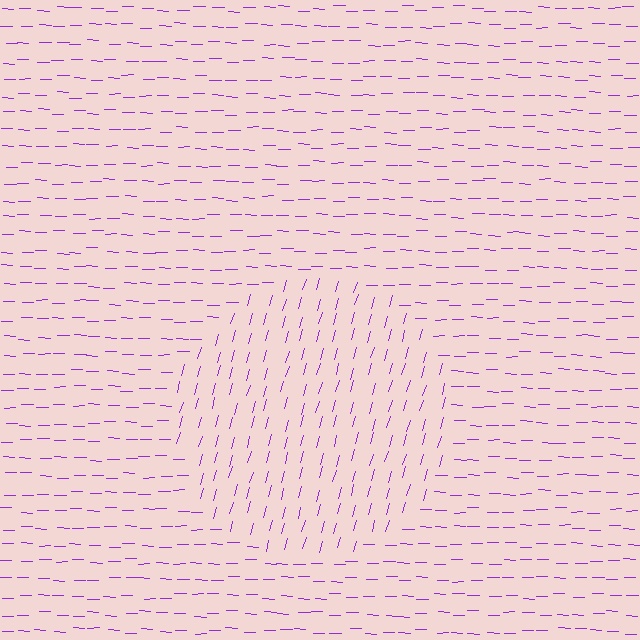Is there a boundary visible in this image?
Yes, there is a texture boundary formed by a change in line orientation.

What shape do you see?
I see a circle.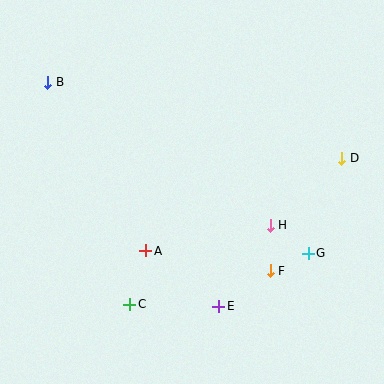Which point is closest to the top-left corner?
Point B is closest to the top-left corner.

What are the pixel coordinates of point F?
Point F is at (270, 271).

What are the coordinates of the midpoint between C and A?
The midpoint between C and A is at (138, 278).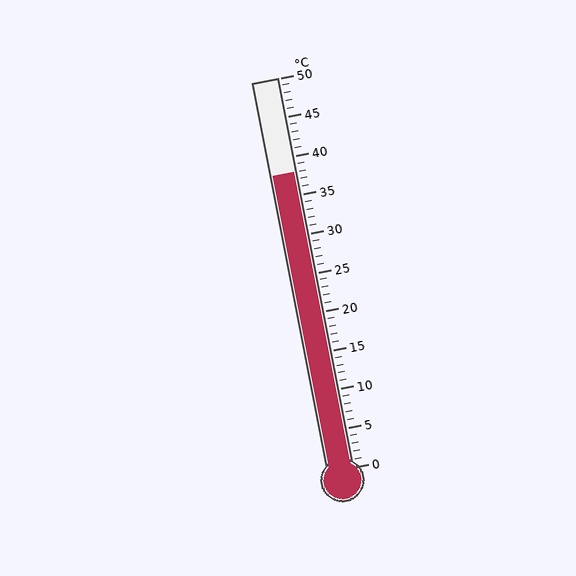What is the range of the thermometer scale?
The thermometer scale ranges from 0°C to 50°C.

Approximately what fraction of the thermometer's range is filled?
The thermometer is filled to approximately 75% of its range.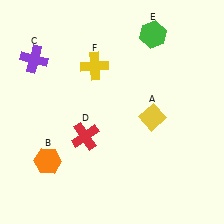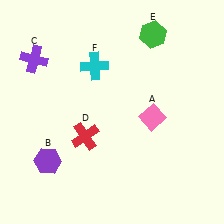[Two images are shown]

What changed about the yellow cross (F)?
In Image 1, F is yellow. In Image 2, it changed to cyan.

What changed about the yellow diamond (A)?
In Image 1, A is yellow. In Image 2, it changed to pink.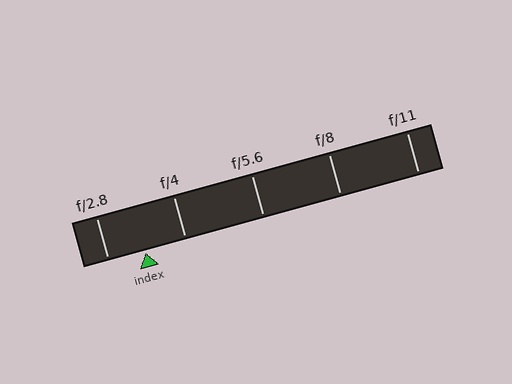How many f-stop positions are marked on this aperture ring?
There are 5 f-stop positions marked.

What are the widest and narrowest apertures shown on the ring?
The widest aperture shown is f/2.8 and the narrowest is f/11.